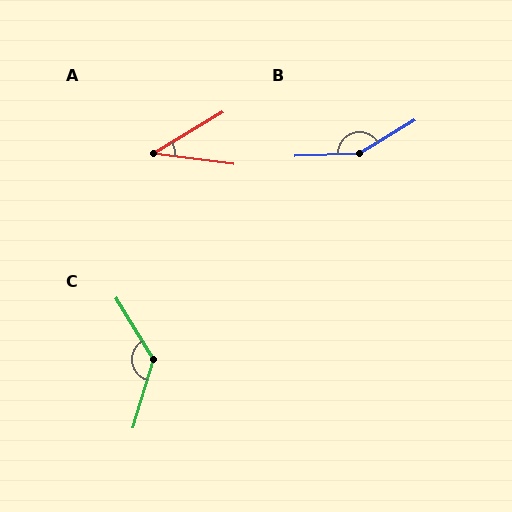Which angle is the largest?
B, at approximately 151 degrees.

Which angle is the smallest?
A, at approximately 38 degrees.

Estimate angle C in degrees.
Approximately 131 degrees.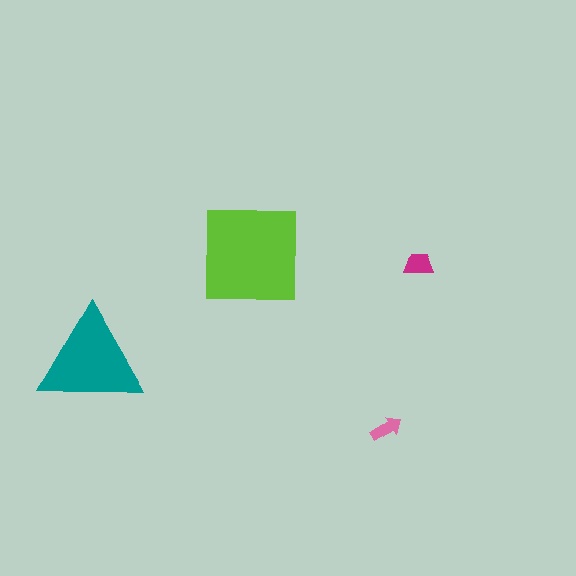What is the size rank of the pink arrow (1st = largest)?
4th.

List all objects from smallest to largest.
The pink arrow, the magenta trapezoid, the teal triangle, the lime square.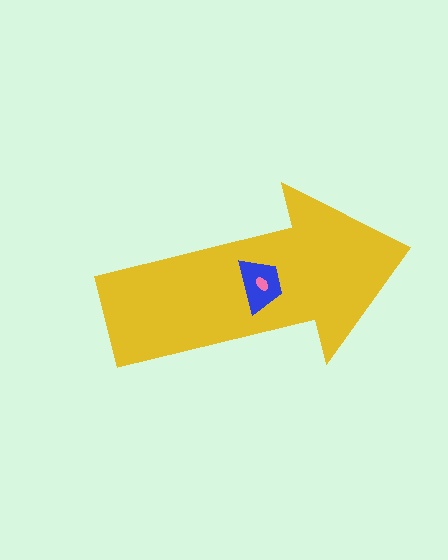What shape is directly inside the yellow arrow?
The blue trapezoid.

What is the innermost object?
The pink ellipse.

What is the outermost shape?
The yellow arrow.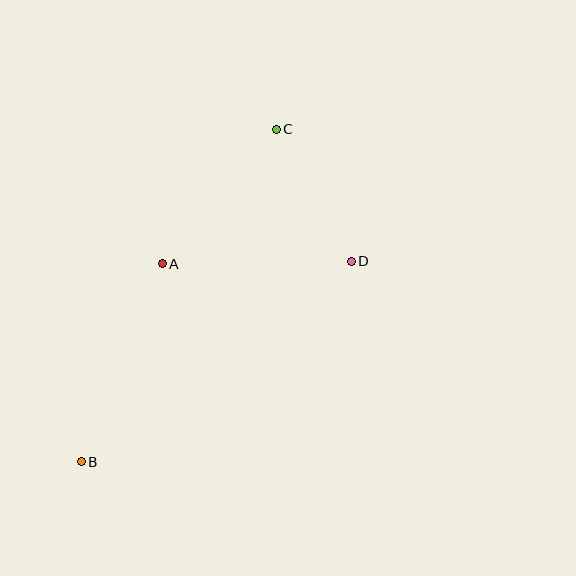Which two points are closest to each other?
Points C and D are closest to each other.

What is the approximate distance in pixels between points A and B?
The distance between A and B is approximately 214 pixels.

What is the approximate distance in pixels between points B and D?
The distance between B and D is approximately 336 pixels.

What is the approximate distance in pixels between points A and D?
The distance between A and D is approximately 189 pixels.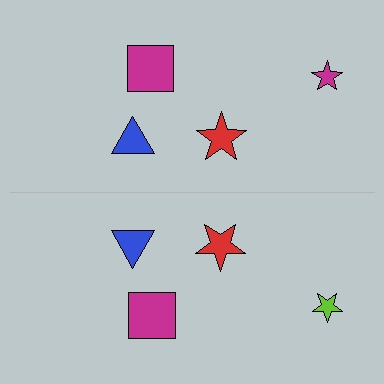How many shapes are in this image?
There are 8 shapes in this image.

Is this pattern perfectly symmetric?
No, the pattern is not perfectly symmetric. The lime star on the bottom side breaks the symmetry — its mirror counterpart is magenta.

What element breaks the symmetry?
The lime star on the bottom side breaks the symmetry — its mirror counterpart is magenta.